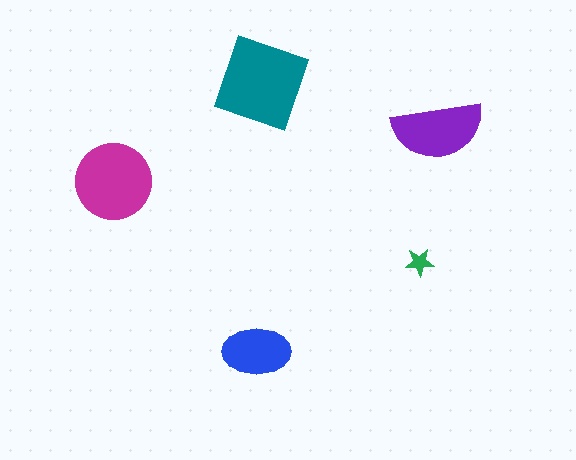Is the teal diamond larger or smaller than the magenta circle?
Larger.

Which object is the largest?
The teal diamond.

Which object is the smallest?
The green star.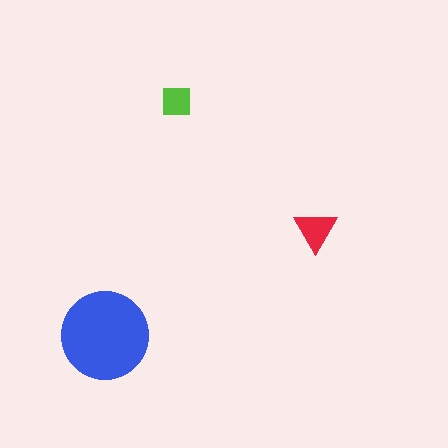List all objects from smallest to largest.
The lime square, the red triangle, the blue circle.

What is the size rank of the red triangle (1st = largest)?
2nd.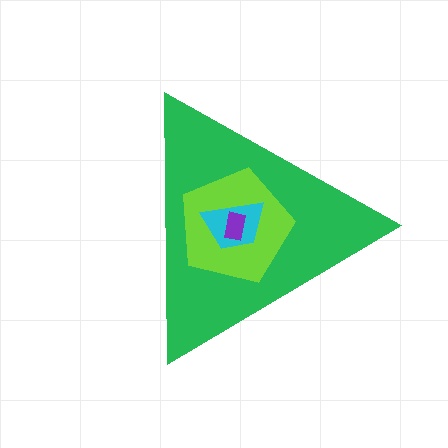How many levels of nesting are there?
4.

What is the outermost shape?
The green triangle.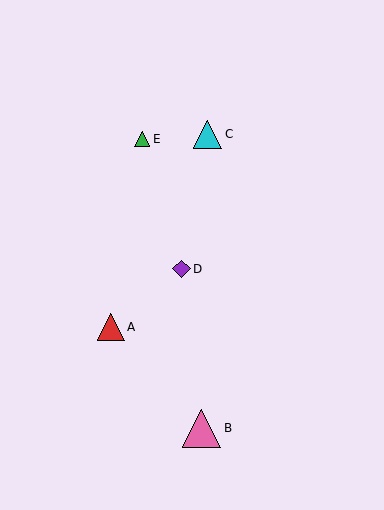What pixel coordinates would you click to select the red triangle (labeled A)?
Click at (111, 327) to select the red triangle A.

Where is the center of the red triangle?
The center of the red triangle is at (111, 327).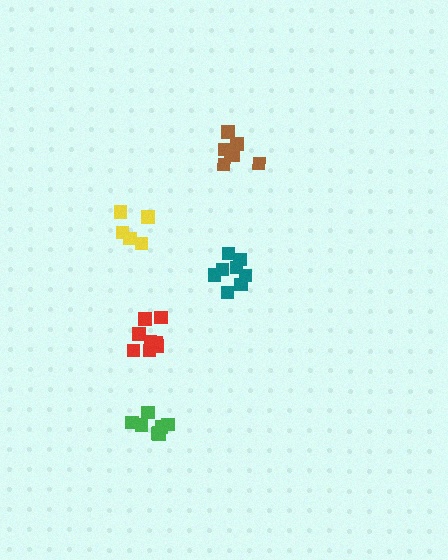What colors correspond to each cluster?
The clusters are colored: green, teal, red, yellow, brown.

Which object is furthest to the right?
The teal cluster is rightmost.